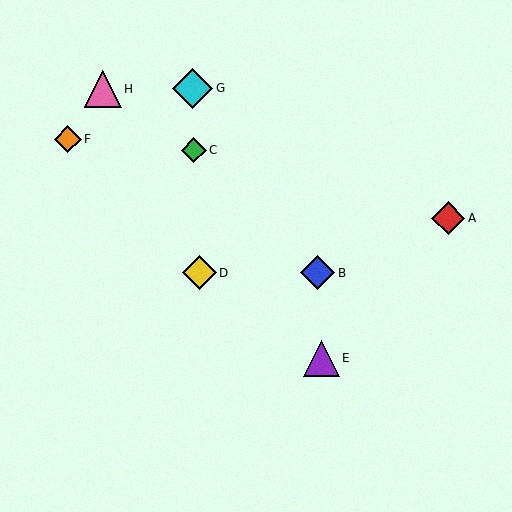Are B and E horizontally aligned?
No, B is at y≈273 and E is at y≈358.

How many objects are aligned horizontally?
2 objects (B, D) are aligned horizontally.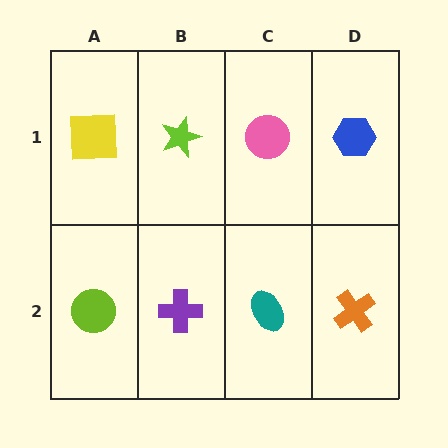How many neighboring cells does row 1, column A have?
2.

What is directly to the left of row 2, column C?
A purple cross.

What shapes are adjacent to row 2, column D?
A blue hexagon (row 1, column D), a teal ellipse (row 2, column C).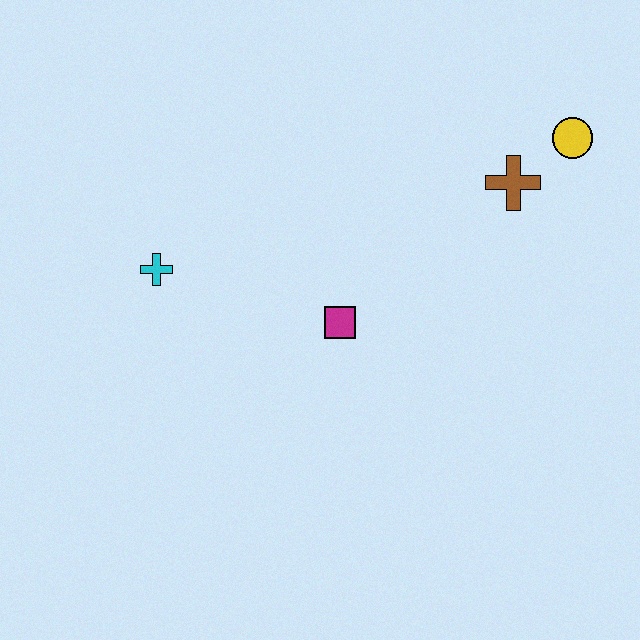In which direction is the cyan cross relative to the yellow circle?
The cyan cross is to the left of the yellow circle.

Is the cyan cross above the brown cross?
No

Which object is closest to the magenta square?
The cyan cross is closest to the magenta square.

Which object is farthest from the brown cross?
The cyan cross is farthest from the brown cross.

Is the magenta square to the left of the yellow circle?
Yes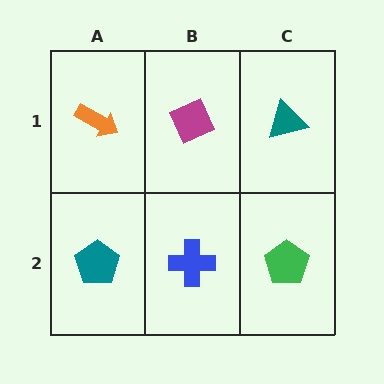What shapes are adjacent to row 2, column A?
An orange arrow (row 1, column A), a blue cross (row 2, column B).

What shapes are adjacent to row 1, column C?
A green pentagon (row 2, column C), a magenta diamond (row 1, column B).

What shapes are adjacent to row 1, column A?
A teal pentagon (row 2, column A), a magenta diamond (row 1, column B).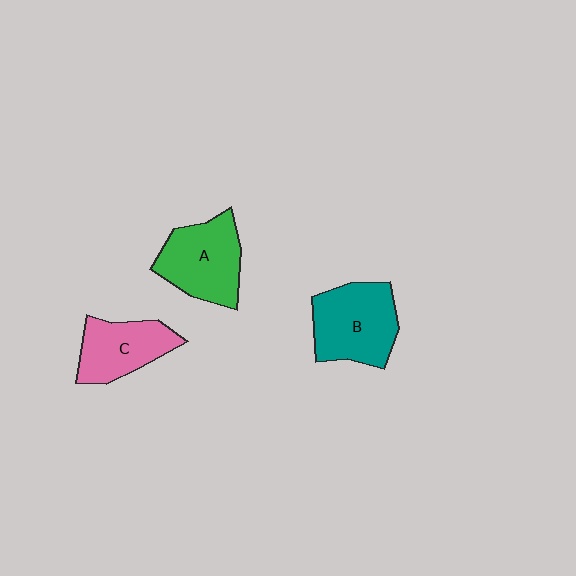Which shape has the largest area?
Shape B (teal).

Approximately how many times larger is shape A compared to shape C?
Approximately 1.2 times.